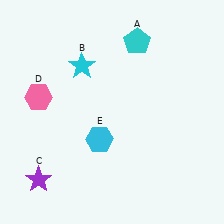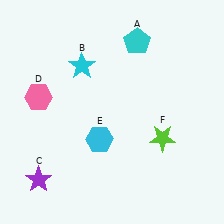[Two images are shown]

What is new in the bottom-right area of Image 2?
A lime star (F) was added in the bottom-right area of Image 2.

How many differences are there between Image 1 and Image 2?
There is 1 difference between the two images.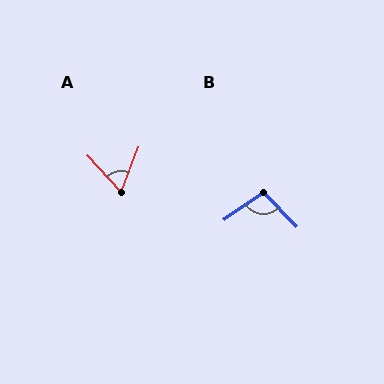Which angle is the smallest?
A, at approximately 64 degrees.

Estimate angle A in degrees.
Approximately 64 degrees.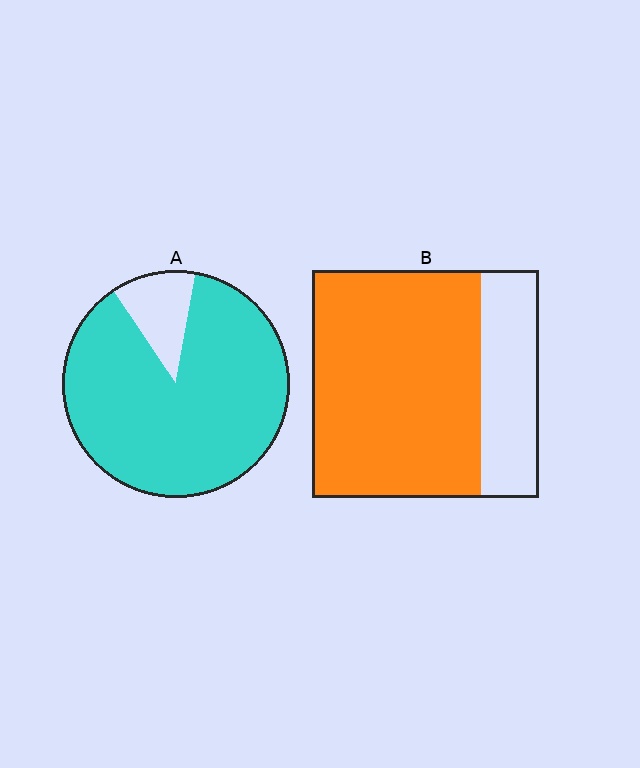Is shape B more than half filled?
Yes.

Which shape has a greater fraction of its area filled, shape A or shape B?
Shape A.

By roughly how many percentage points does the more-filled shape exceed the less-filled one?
By roughly 15 percentage points (A over B).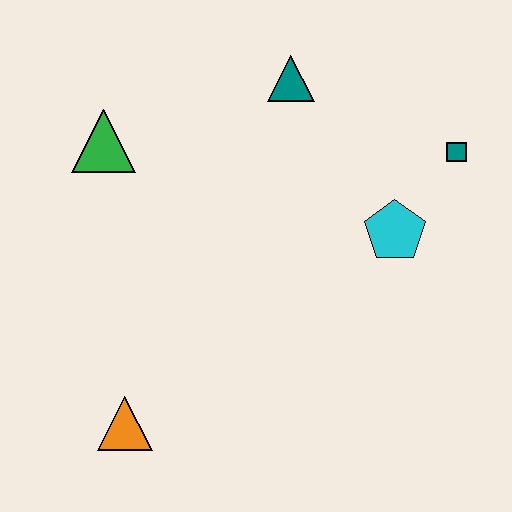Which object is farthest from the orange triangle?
The teal square is farthest from the orange triangle.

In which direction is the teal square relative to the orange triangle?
The teal square is to the right of the orange triangle.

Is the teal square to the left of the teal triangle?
No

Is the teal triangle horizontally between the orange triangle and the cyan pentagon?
Yes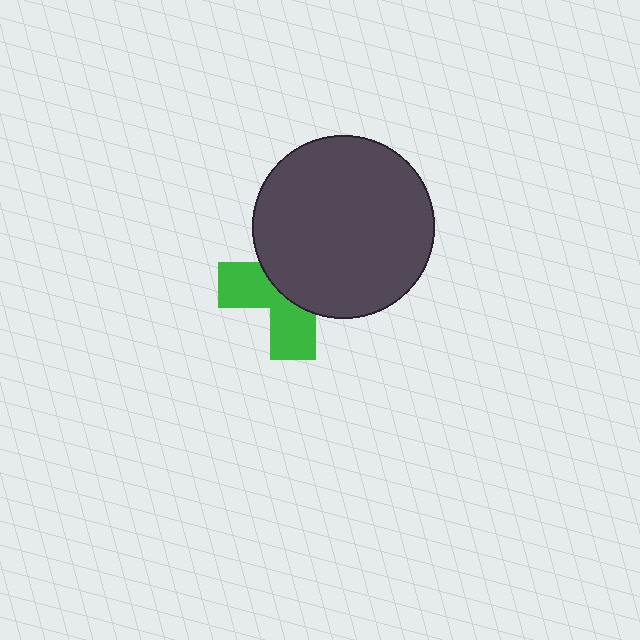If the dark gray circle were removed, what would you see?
You would see the complete green cross.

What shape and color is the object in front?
The object in front is a dark gray circle.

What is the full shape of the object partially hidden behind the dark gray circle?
The partially hidden object is a green cross.